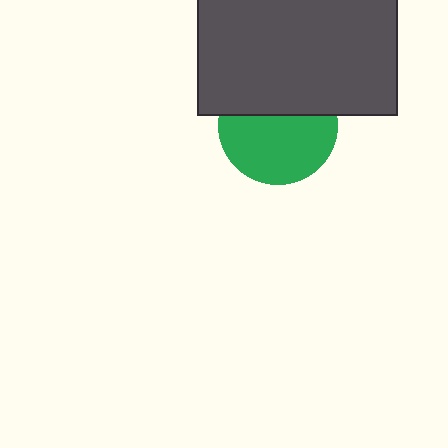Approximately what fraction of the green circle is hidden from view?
Roughly 39% of the green circle is hidden behind the dark gray rectangle.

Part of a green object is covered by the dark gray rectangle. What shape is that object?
It is a circle.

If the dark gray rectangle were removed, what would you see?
You would see the complete green circle.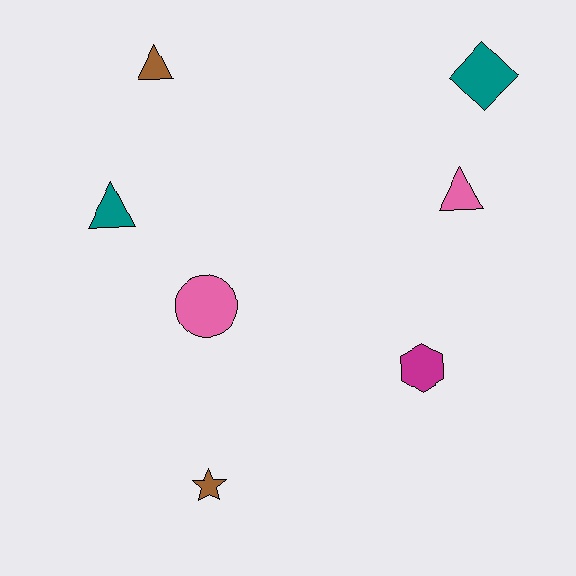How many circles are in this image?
There is 1 circle.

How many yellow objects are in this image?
There are no yellow objects.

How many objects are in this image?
There are 7 objects.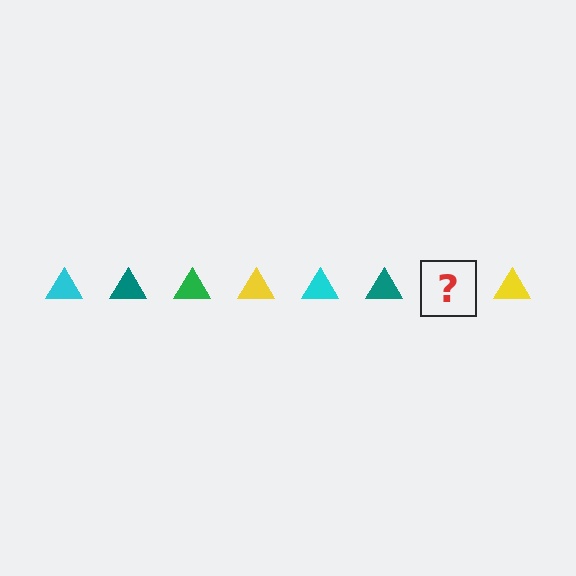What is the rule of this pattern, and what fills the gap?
The rule is that the pattern cycles through cyan, teal, green, yellow triangles. The gap should be filled with a green triangle.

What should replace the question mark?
The question mark should be replaced with a green triangle.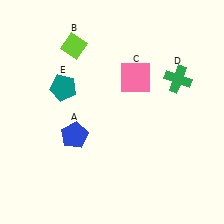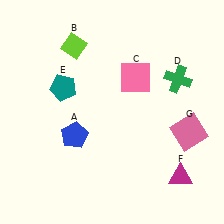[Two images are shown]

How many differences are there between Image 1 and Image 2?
There are 2 differences between the two images.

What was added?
A magenta triangle (F), a pink square (G) were added in Image 2.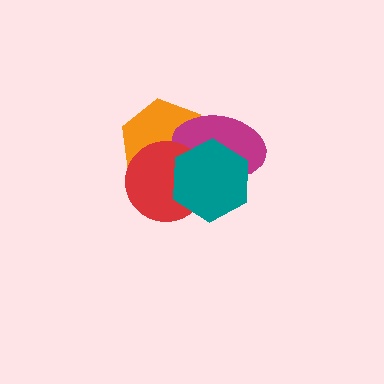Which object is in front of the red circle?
The teal hexagon is in front of the red circle.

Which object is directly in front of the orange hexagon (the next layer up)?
The magenta ellipse is directly in front of the orange hexagon.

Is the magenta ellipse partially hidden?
Yes, it is partially covered by another shape.